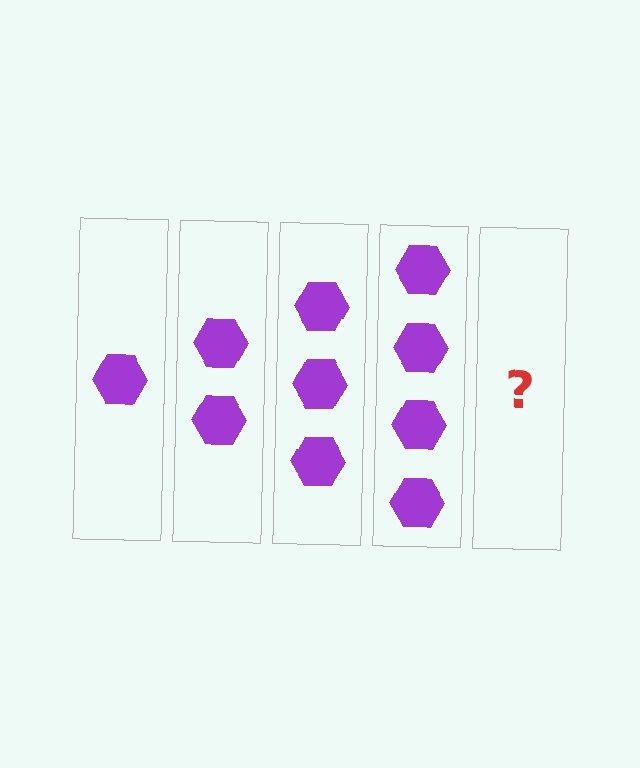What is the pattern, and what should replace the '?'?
The pattern is that each step adds one more hexagon. The '?' should be 5 hexagons.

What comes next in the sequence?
The next element should be 5 hexagons.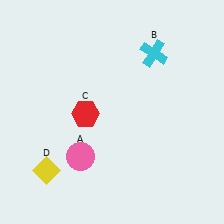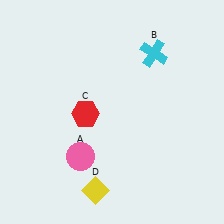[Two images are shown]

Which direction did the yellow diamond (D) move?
The yellow diamond (D) moved right.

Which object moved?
The yellow diamond (D) moved right.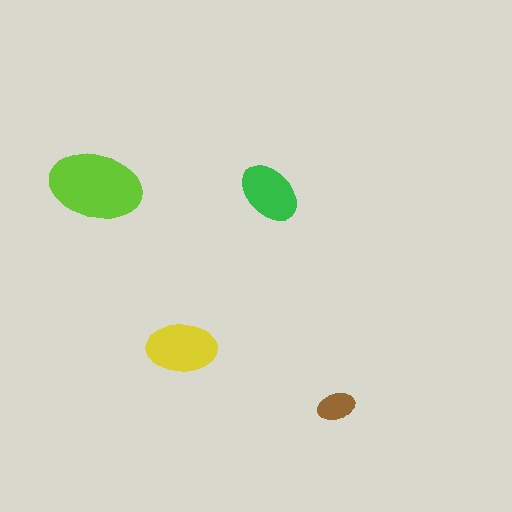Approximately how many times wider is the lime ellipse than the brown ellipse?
About 2.5 times wider.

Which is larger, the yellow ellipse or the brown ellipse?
The yellow one.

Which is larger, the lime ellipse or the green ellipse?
The lime one.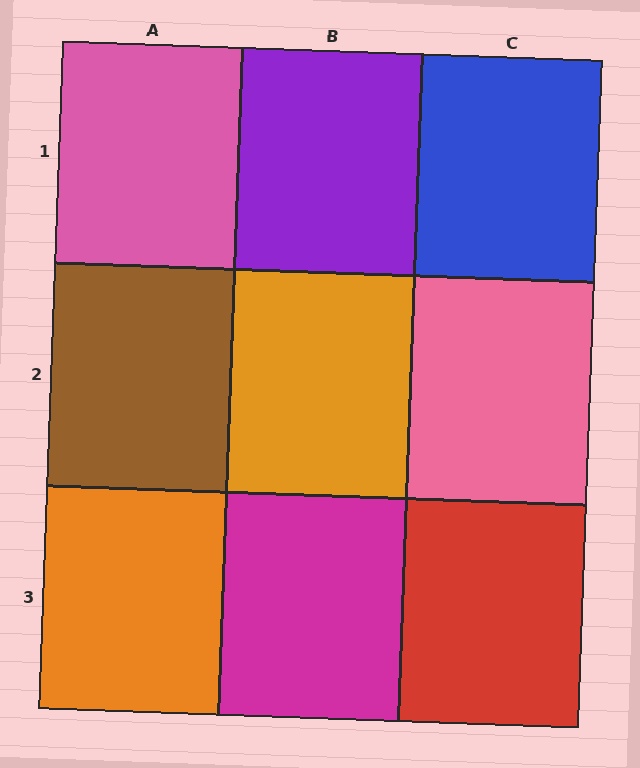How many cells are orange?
2 cells are orange.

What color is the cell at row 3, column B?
Magenta.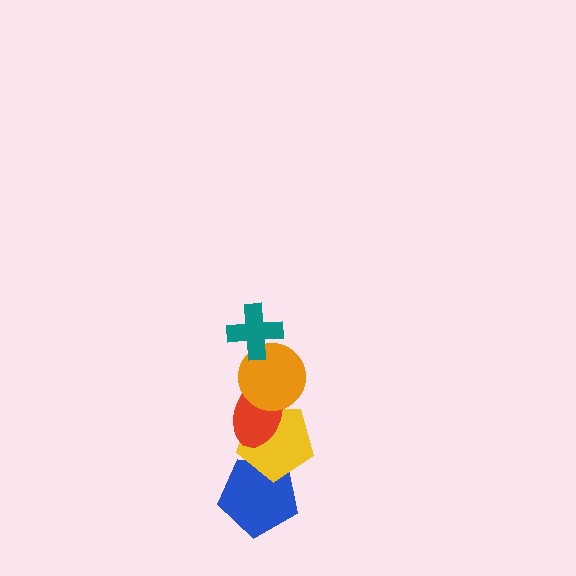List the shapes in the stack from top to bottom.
From top to bottom: the teal cross, the orange circle, the red ellipse, the yellow pentagon, the blue pentagon.